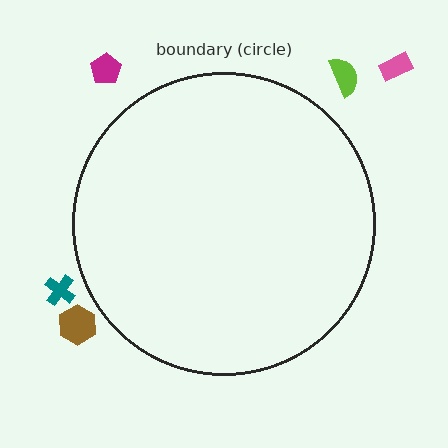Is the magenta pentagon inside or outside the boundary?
Outside.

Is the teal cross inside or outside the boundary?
Outside.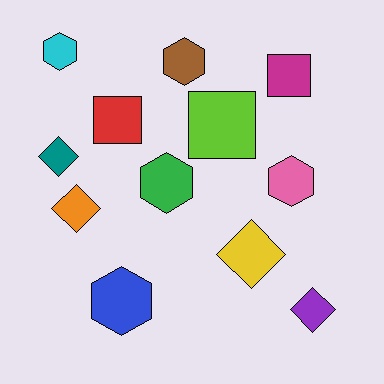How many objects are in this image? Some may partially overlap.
There are 12 objects.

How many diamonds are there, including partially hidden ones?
There are 4 diamonds.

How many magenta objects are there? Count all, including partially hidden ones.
There is 1 magenta object.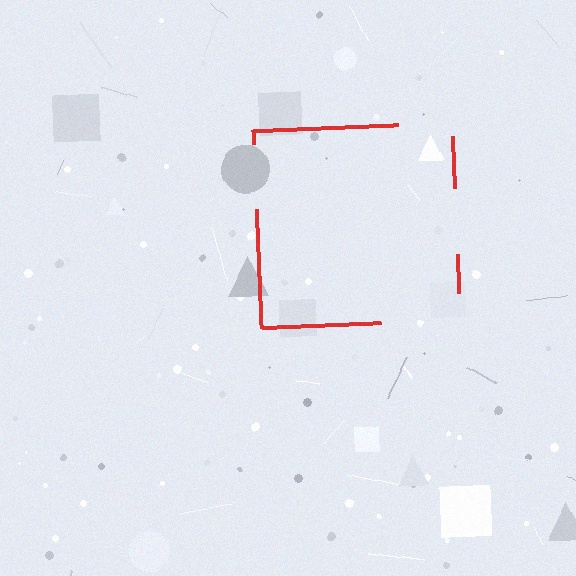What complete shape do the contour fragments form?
The contour fragments form a square.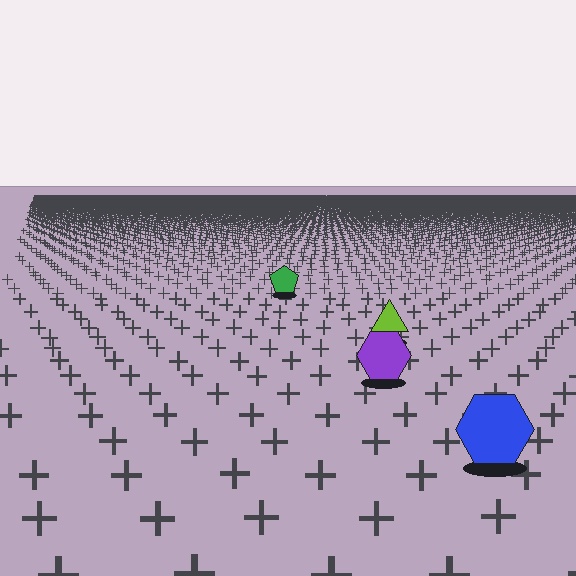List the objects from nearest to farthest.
From nearest to farthest: the blue hexagon, the purple hexagon, the lime triangle, the green pentagon.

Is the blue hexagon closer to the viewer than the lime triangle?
Yes. The blue hexagon is closer — you can tell from the texture gradient: the ground texture is coarser near it.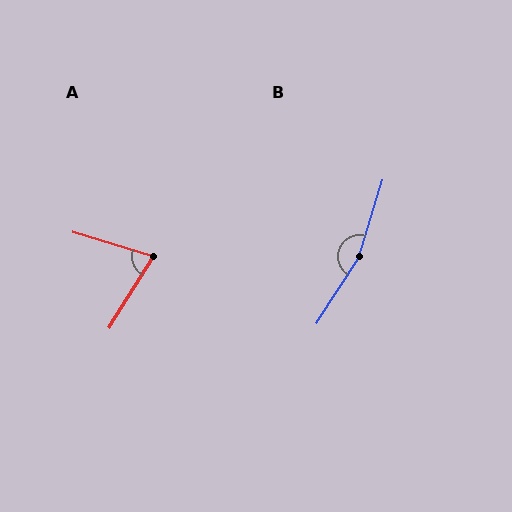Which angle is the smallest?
A, at approximately 75 degrees.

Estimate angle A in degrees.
Approximately 75 degrees.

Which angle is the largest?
B, at approximately 164 degrees.